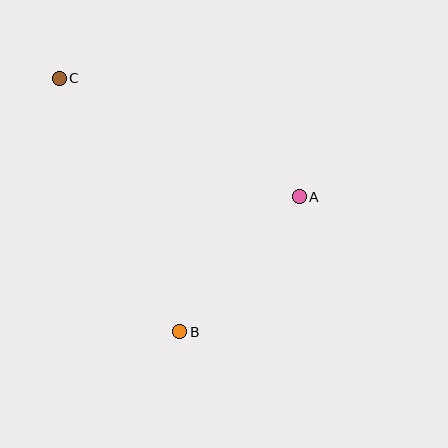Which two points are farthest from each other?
Points B and C are farthest from each other.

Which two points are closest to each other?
Points A and B are closest to each other.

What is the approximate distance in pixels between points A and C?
The distance between A and C is approximately 268 pixels.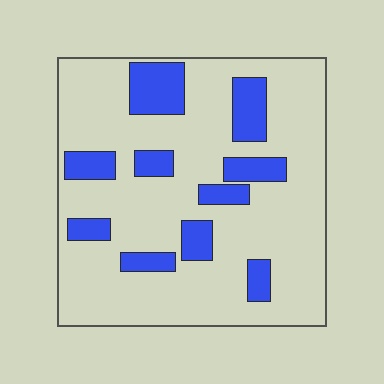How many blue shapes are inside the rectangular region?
10.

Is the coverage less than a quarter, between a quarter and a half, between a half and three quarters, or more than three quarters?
Less than a quarter.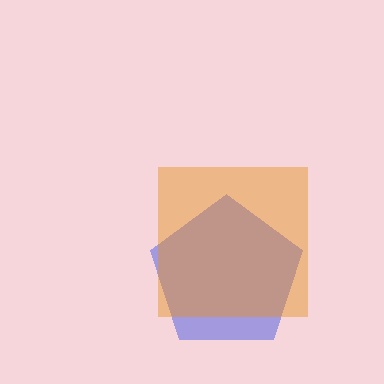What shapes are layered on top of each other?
The layered shapes are: a blue pentagon, an orange square.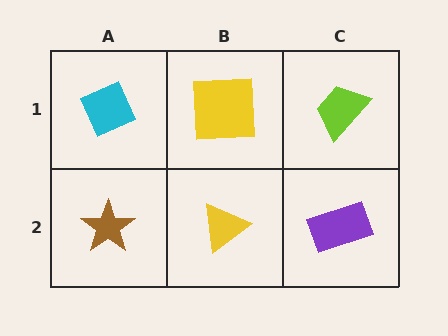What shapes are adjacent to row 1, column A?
A brown star (row 2, column A), a yellow square (row 1, column B).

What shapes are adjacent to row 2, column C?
A lime trapezoid (row 1, column C), a yellow triangle (row 2, column B).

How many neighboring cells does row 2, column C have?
2.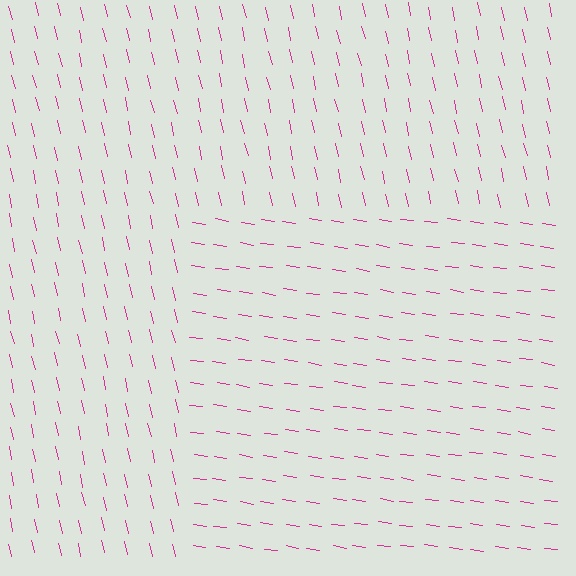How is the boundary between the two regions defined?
The boundary is defined purely by a change in line orientation (approximately 69 degrees difference). All lines are the same color and thickness.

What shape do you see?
I see a rectangle.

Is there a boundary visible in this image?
Yes, there is a texture boundary formed by a change in line orientation.